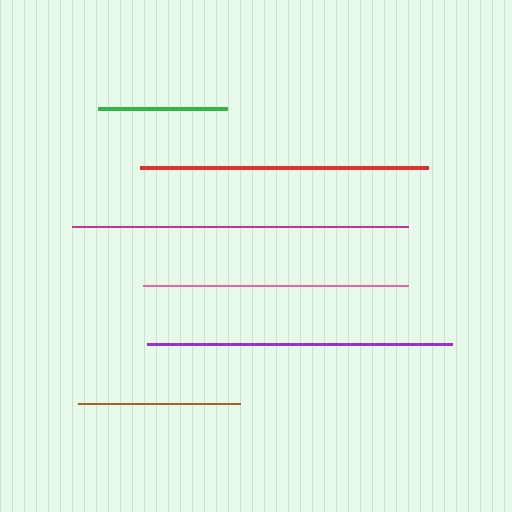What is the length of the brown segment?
The brown segment is approximately 161 pixels long.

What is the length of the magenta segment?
The magenta segment is approximately 336 pixels long.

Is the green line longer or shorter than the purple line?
The purple line is longer than the green line.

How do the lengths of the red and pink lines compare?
The red and pink lines are approximately the same length.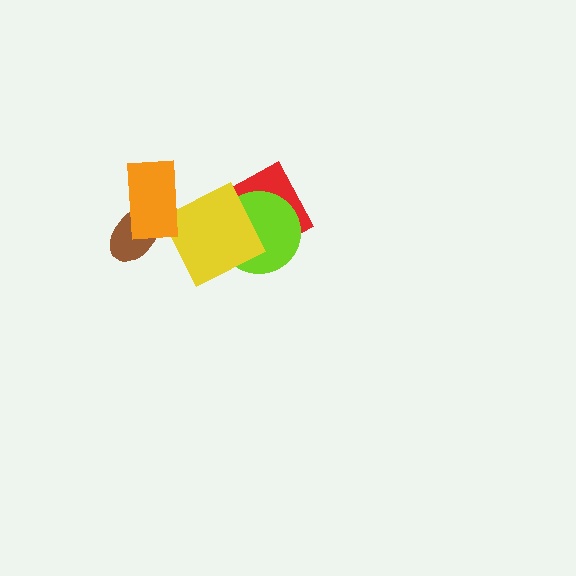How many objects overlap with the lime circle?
2 objects overlap with the lime circle.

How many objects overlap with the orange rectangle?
1 object overlaps with the orange rectangle.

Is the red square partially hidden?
Yes, it is partially covered by another shape.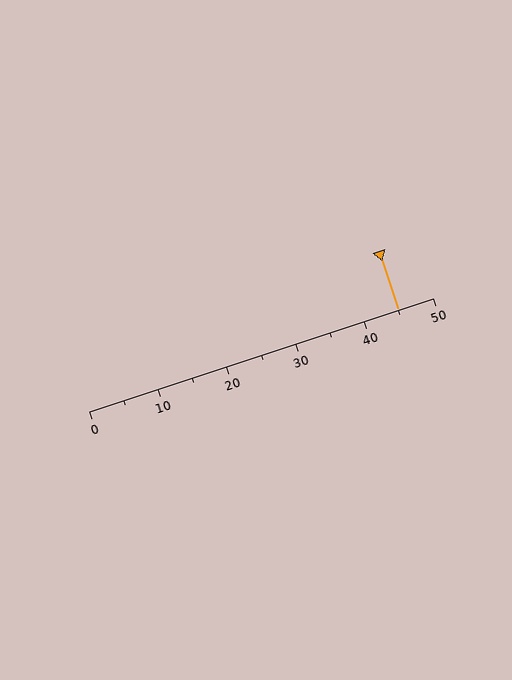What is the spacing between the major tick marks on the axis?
The major ticks are spaced 10 apart.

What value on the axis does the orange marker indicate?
The marker indicates approximately 45.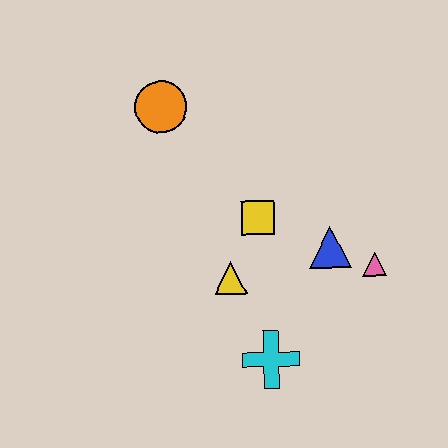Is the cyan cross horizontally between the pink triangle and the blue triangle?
No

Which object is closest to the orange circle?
The yellow square is closest to the orange circle.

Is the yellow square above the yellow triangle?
Yes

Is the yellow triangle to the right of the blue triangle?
No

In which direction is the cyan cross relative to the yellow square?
The cyan cross is below the yellow square.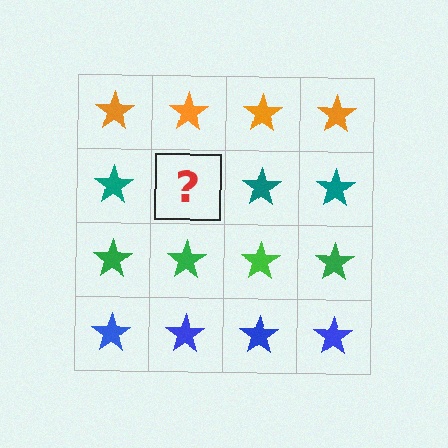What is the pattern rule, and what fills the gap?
The rule is that each row has a consistent color. The gap should be filled with a teal star.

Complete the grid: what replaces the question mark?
The question mark should be replaced with a teal star.